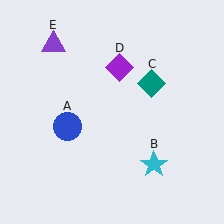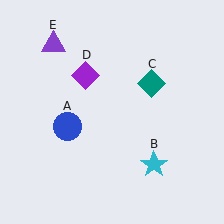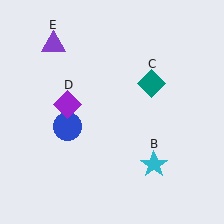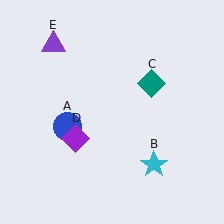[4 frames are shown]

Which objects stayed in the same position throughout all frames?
Blue circle (object A) and cyan star (object B) and teal diamond (object C) and purple triangle (object E) remained stationary.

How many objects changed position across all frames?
1 object changed position: purple diamond (object D).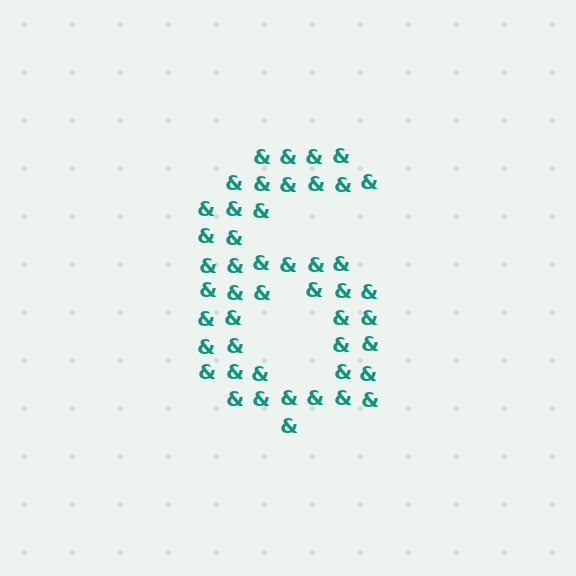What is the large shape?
The large shape is the digit 6.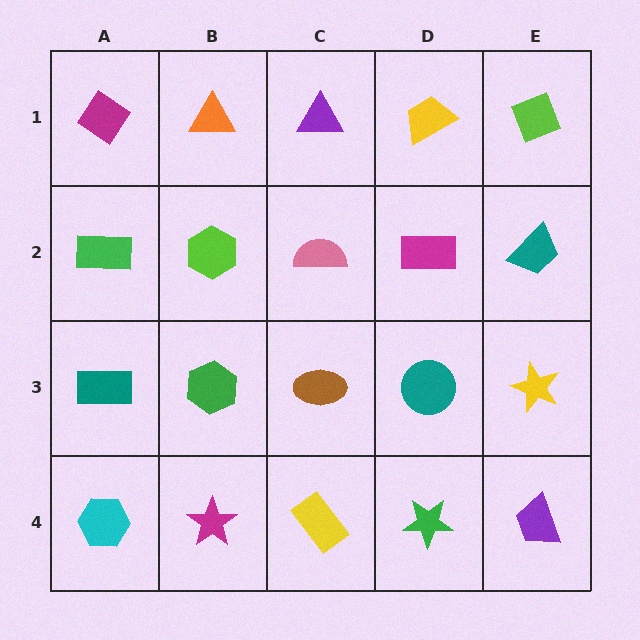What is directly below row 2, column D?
A teal circle.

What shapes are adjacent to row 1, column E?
A teal trapezoid (row 2, column E), a yellow trapezoid (row 1, column D).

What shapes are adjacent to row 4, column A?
A teal rectangle (row 3, column A), a magenta star (row 4, column B).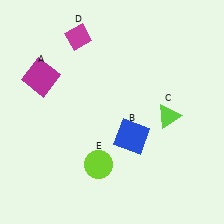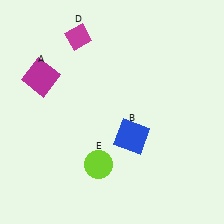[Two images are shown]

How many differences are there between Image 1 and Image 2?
There is 1 difference between the two images.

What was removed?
The lime triangle (C) was removed in Image 2.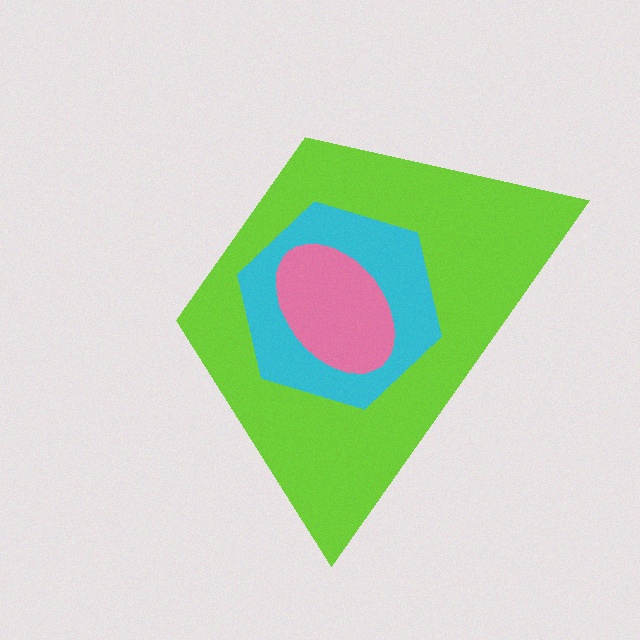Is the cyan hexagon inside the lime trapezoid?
Yes.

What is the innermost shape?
The pink ellipse.